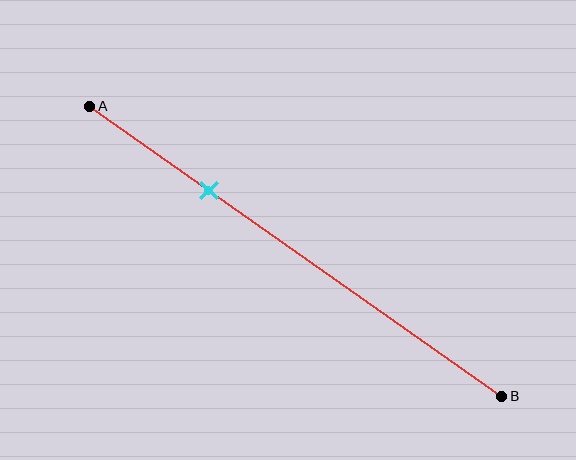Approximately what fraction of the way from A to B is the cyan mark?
The cyan mark is approximately 30% of the way from A to B.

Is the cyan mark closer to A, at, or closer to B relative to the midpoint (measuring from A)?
The cyan mark is closer to point A than the midpoint of segment AB.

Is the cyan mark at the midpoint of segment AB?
No, the mark is at about 30% from A, not at the 50% midpoint.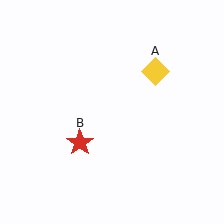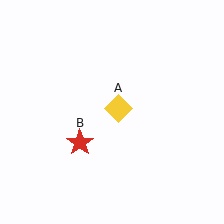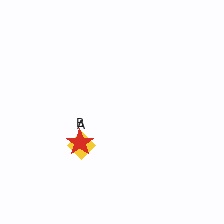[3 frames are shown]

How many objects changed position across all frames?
1 object changed position: yellow diamond (object A).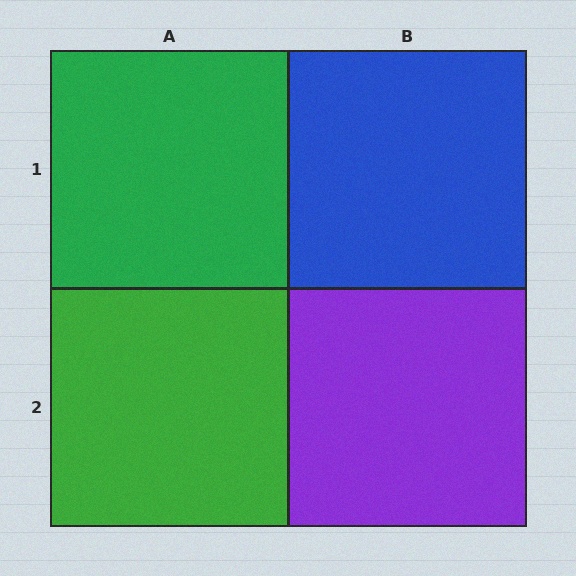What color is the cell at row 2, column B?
Purple.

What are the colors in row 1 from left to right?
Green, blue.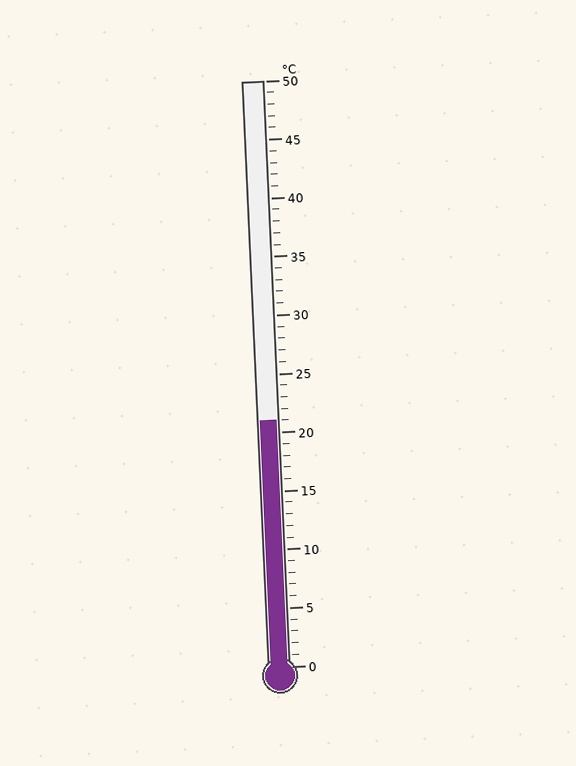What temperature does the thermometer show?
The thermometer shows approximately 21°C.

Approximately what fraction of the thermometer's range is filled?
The thermometer is filled to approximately 40% of its range.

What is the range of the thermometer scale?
The thermometer scale ranges from 0°C to 50°C.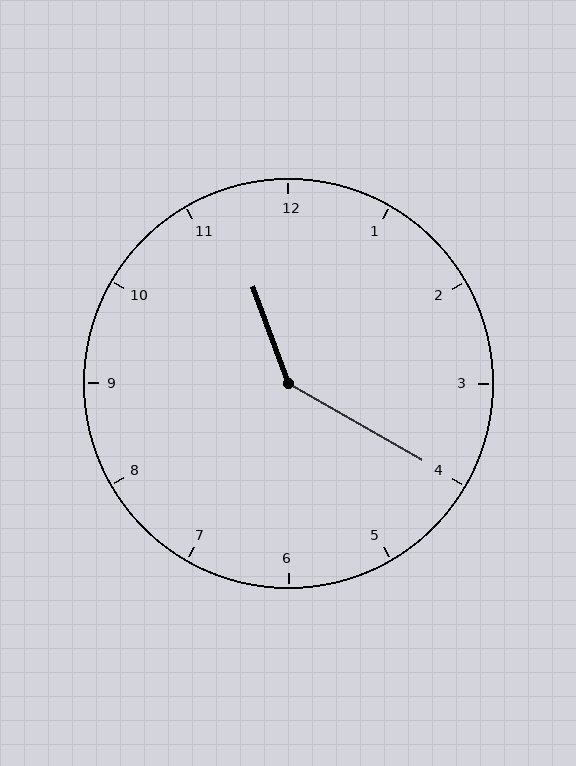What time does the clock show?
11:20.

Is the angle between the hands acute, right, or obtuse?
It is obtuse.